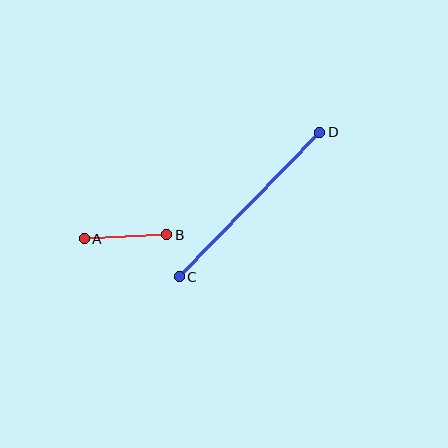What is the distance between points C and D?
The distance is approximately 202 pixels.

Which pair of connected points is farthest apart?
Points C and D are farthest apart.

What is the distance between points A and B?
The distance is approximately 82 pixels.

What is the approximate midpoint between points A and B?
The midpoint is at approximately (125, 237) pixels.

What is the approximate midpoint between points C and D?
The midpoint is at approximately (250, 205) pixels.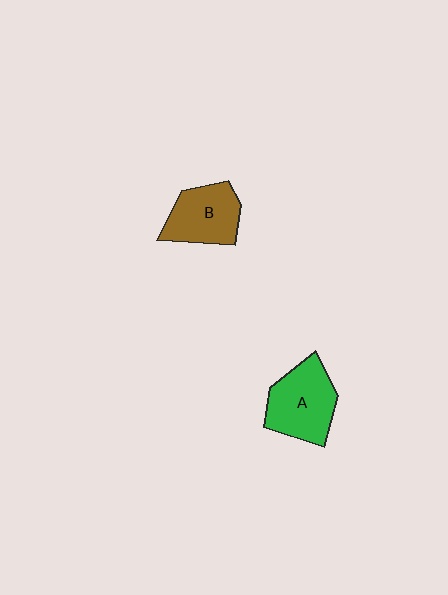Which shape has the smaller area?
Shape B (brown).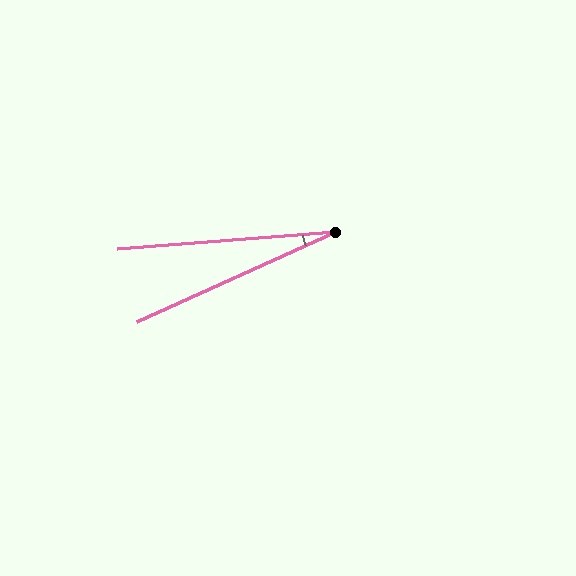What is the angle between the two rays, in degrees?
Approximately 20 degrees.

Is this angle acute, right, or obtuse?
It is acute.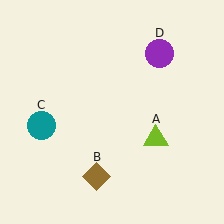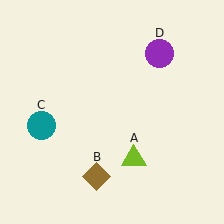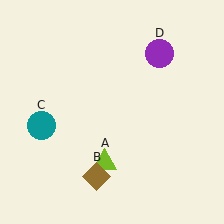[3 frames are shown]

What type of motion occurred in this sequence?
The lime triangle (object A) rotated clockwise around the center of the scene.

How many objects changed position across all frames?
1 object changed position: lime triangle (object A).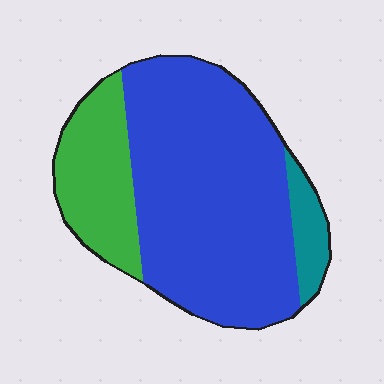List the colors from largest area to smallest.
From largest to smallest: blue, green, teal.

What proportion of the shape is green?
Green takes up between a sixth and a third of the shape.